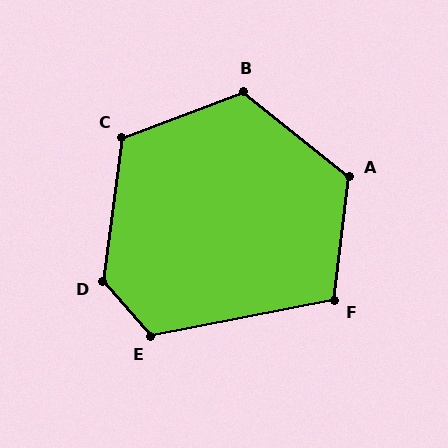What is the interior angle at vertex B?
Approximately 121 degrees (obtuse).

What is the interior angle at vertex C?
Approximately 118 degrees (obtuse).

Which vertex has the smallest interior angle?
F, at approximately 108 degrees.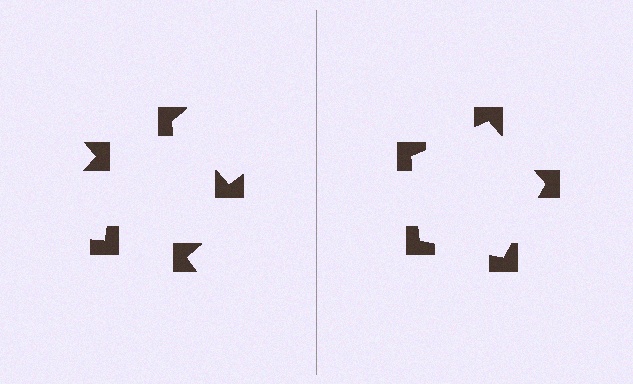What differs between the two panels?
The notched squares are positioned identically on both sides; only the wedge orientations differ. On the right they align to a pentagon; on the left they are misaligned.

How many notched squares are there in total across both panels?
10 — 5 on each side.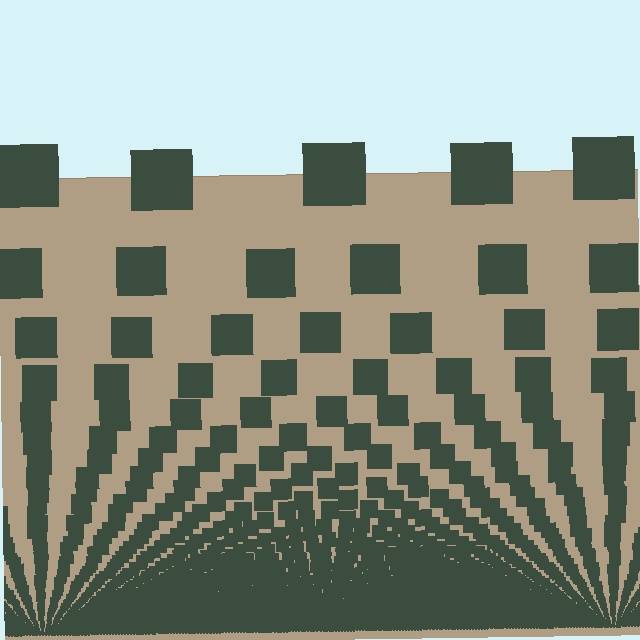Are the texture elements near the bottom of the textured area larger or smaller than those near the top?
Smaller. The gradient is inverted — elements near the bottom are smaller and denser.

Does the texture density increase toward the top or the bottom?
Density increases toward the bottom.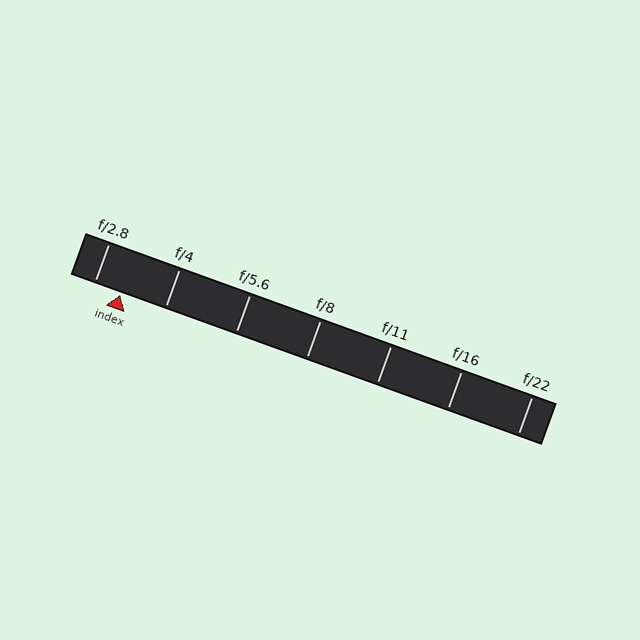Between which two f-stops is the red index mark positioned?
The index mark is between f/2.8 and f/4.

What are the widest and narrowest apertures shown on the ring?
The widest aperture shown is f/2.8 and the narrowest is f/22.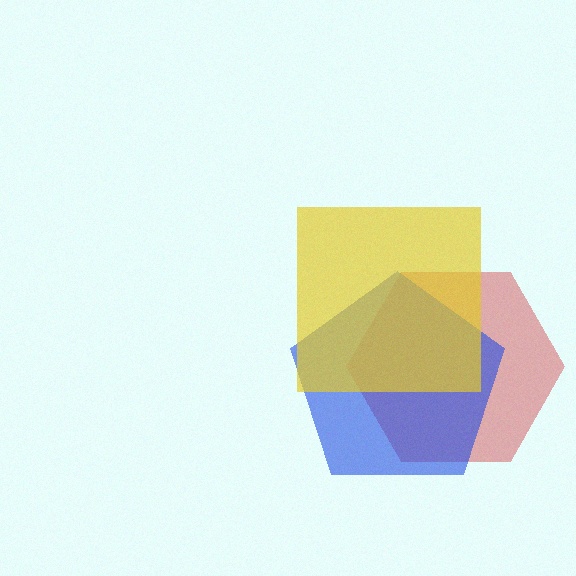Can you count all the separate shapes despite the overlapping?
Yes, there are 3 separate shapes.